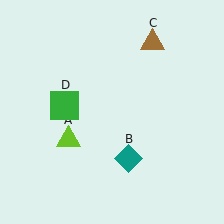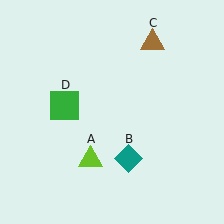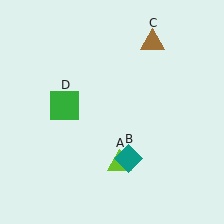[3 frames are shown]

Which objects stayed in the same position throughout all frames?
Teal diamond (object B) and brown triangle (object C) and green square (object D) remained stationary.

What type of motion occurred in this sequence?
The lime triangle (object A) rotated counterclockwise around the center of the scene.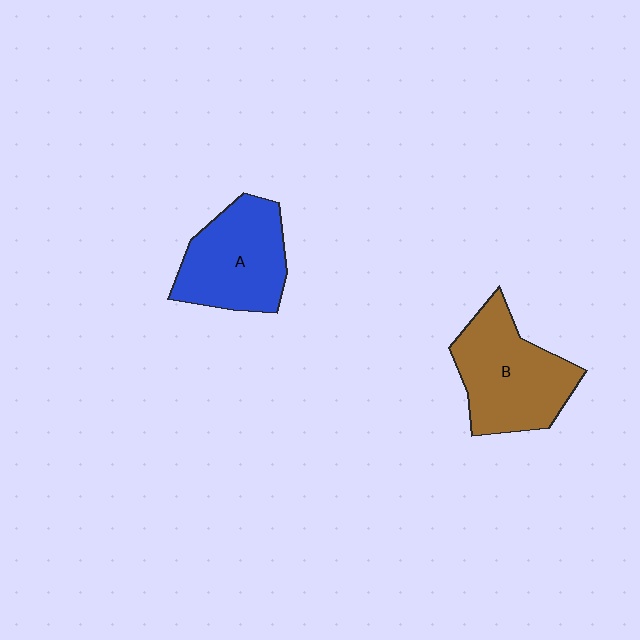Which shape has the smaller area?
Shape A (blue).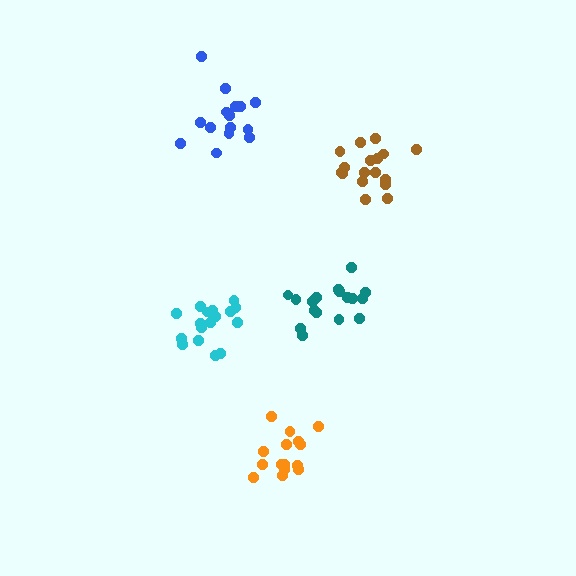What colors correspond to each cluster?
The clusters are colored: brown, cyan, orange, teal, blue.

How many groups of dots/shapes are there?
There are 5 groups.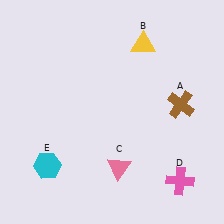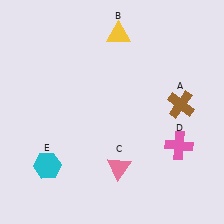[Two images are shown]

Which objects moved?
The objects that moved are: the yellow triangle (B), the pink cross (D).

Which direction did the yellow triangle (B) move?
The yellow triangle (B) moved left.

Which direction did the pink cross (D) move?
The pink cross (D) moved up.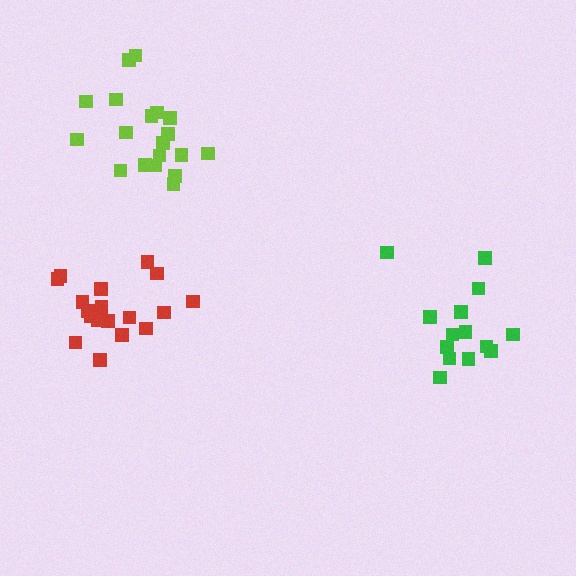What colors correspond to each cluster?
The clusters are colored: green, red, lime.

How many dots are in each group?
Group 1: 14 dots, Group 2: 18 dots, Group 3: 19 dots (51 total).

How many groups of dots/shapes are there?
There are 3 groups.